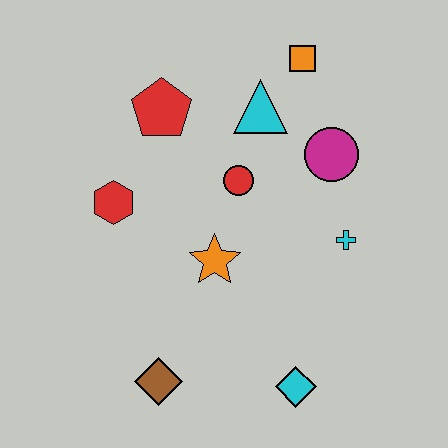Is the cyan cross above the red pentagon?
No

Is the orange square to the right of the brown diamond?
Yes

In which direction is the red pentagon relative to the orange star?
The red pentagon is above the orange star.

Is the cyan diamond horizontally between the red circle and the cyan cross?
Yes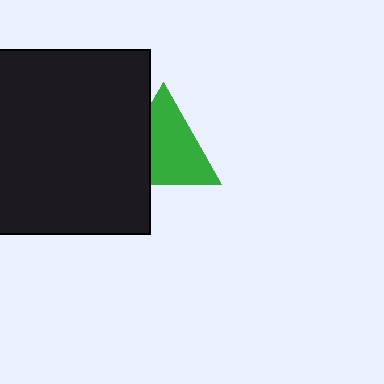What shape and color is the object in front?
The object in front is a black square.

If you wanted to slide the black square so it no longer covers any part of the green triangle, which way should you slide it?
Slide it left — that is the most direct way to separate the two shapes.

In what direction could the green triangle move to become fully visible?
The green triangle could move right. That would shift it out from behind the black square entirely.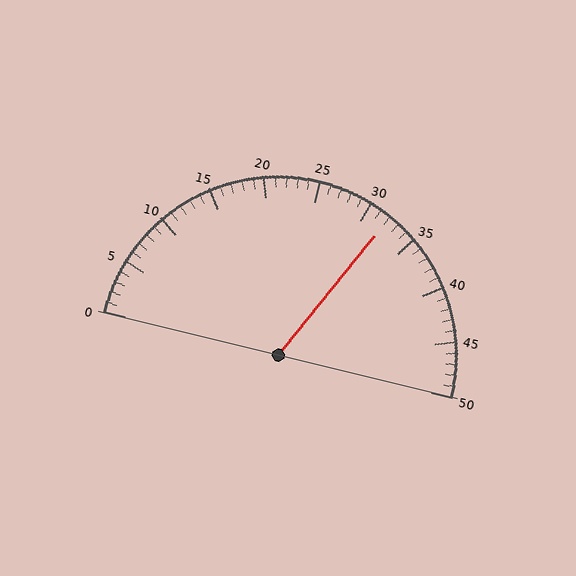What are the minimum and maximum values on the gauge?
The gauge ranges from 0 to 50.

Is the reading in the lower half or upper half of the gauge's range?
The reading is in the upper half of the range (0 to 50).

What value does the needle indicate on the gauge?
The needle indicates approximately 32.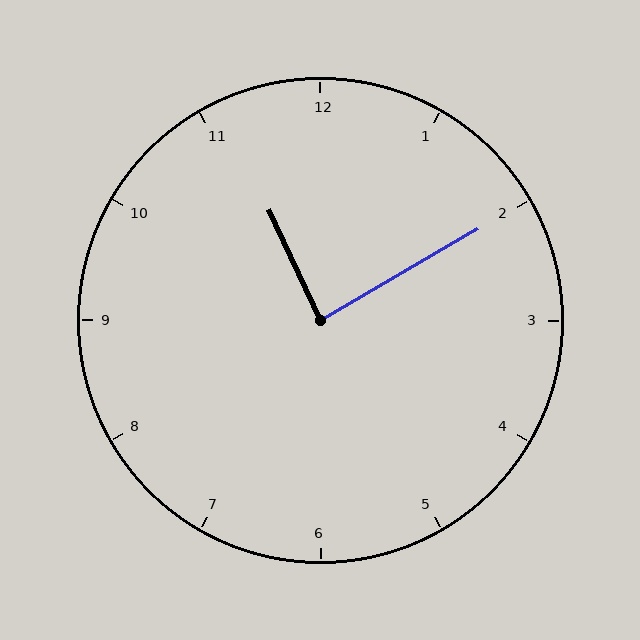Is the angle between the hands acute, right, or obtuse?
It is right.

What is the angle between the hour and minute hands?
Approximately 85 degrees.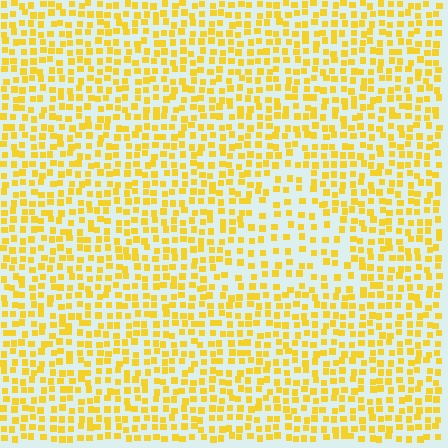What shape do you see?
I see a triangle.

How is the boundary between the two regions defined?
The boundary is defined by a change in element density (approximately 1.7x ratio). All elements are the same color, size, and shape.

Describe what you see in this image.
The image contains small yellow elements arranged at two different densities. A triangle-shaped region is visible where the elements are less densely packed than the surrounding area.